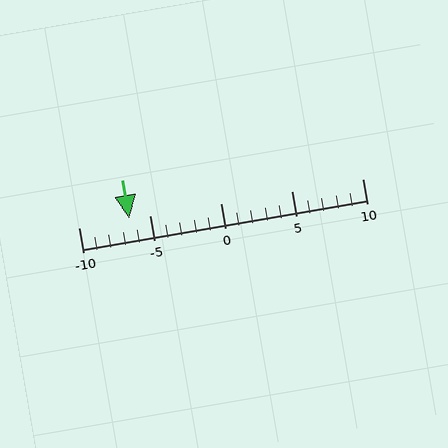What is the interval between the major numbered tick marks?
The major tick marks are spaced 5 units apart.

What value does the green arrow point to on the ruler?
The green arrow points to approximately -6.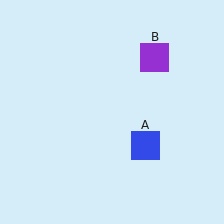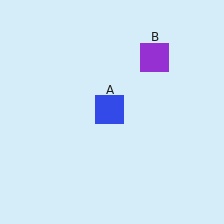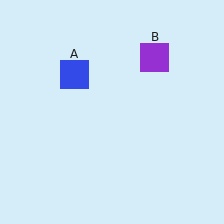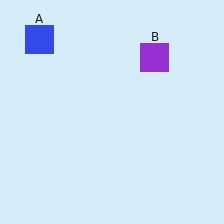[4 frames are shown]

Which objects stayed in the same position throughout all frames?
Purple square (object B) remained stationary.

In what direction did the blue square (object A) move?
The blue square (object A) moved up and to the left.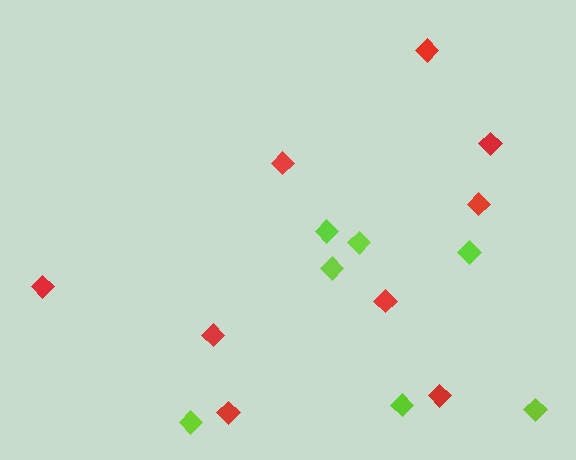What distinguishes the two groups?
There are 2 groups: one group of red diamonds (9) and one group of lime diamonds (7).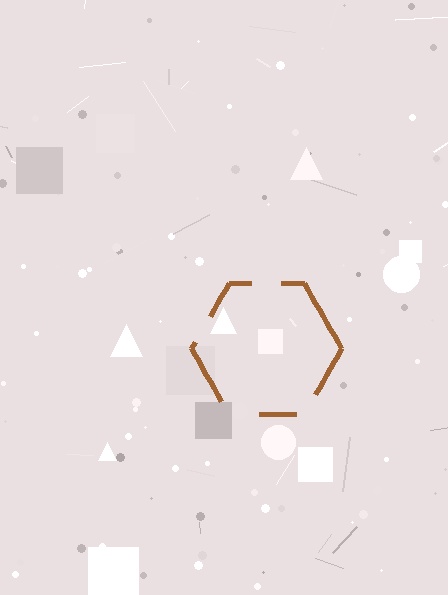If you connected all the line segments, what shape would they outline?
They would outline a hexagon.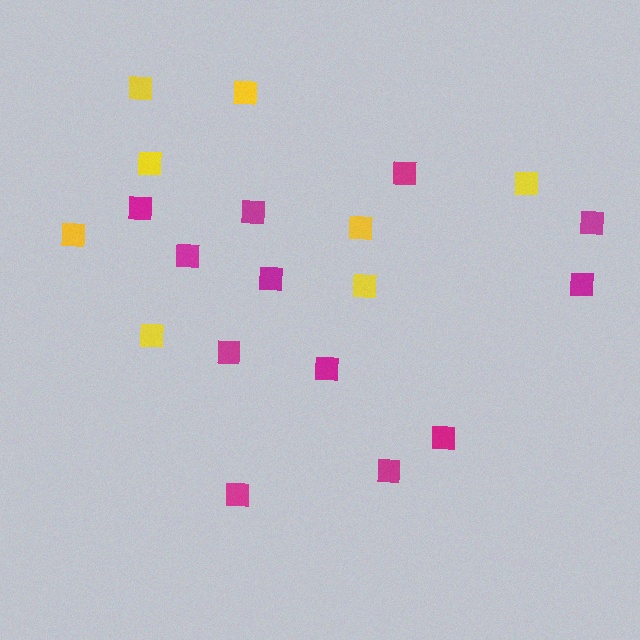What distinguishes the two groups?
There are 2 groups: one group of magenta squares (12) and one group of yellow squares (8).